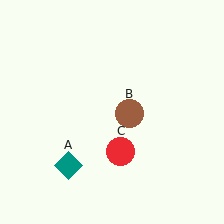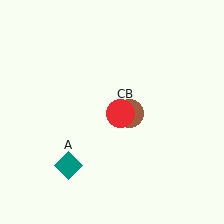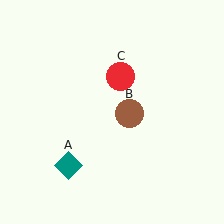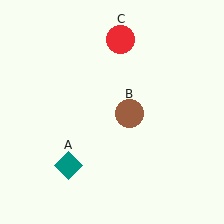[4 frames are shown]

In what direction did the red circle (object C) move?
The red circle (object C) moved up.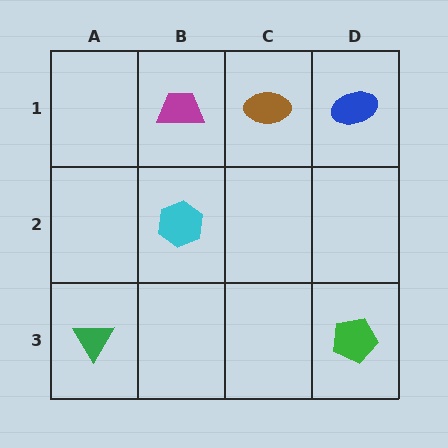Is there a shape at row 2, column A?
No, that cell is empty.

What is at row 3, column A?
A green triangle.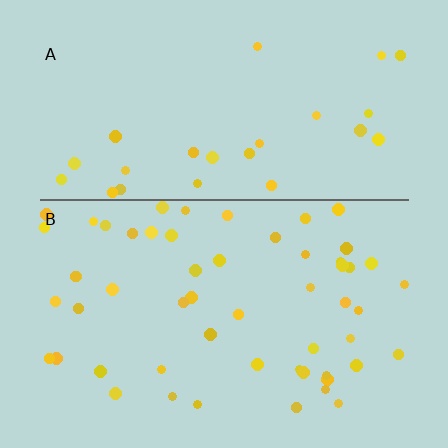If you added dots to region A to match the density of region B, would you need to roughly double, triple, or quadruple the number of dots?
Approximately double.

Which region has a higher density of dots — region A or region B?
B (the bottom).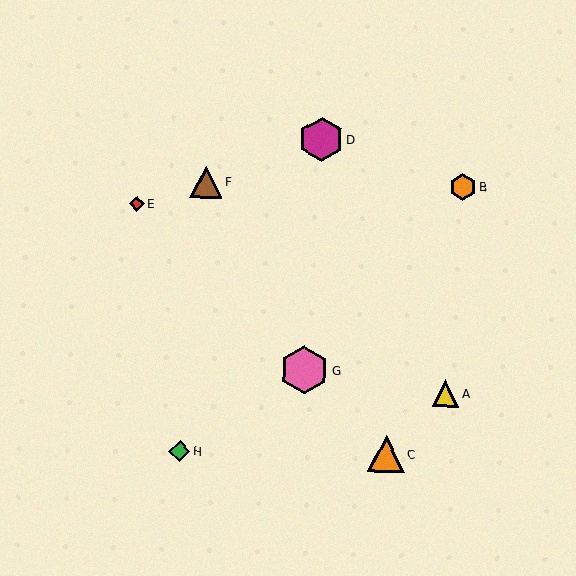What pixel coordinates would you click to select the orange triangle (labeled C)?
Click at (386, 454) to select the orange triangle C.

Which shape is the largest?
The pink hexagon (labeled G) is the largest.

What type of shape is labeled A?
Shape A is a yellow triangle.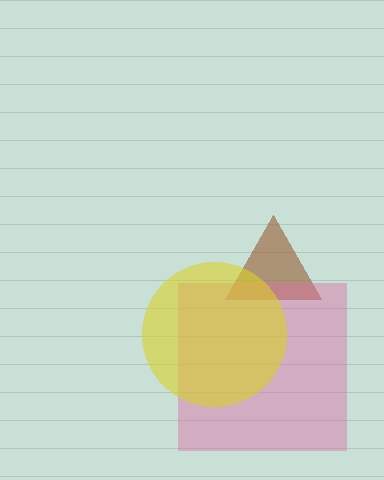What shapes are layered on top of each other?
The layered shapes are: a brown triangle, a pink square, a yellow circle.